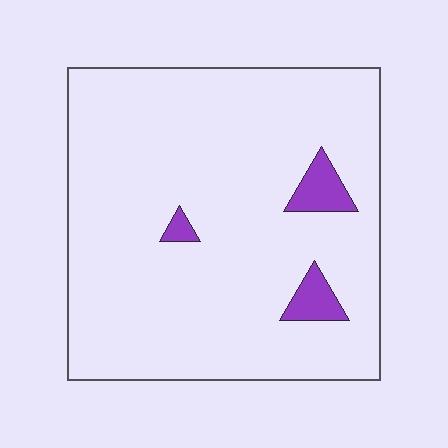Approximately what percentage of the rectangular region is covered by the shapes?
Approximately 5%.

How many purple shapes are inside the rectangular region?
3.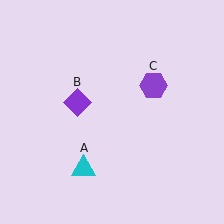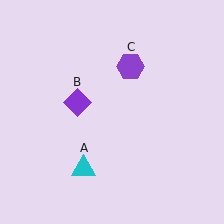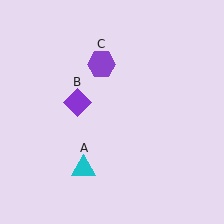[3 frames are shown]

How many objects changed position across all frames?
1 object changed position: purple hexagon (object C).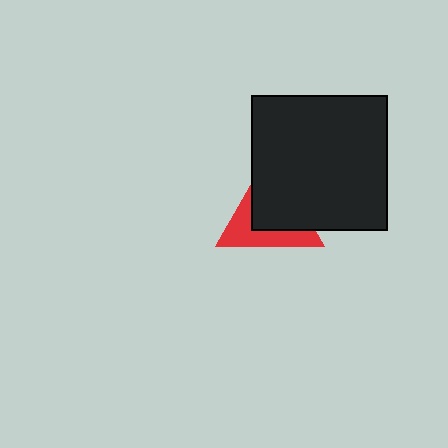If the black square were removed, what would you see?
You would see the complete red triangle.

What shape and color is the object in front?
The object in front is a black square.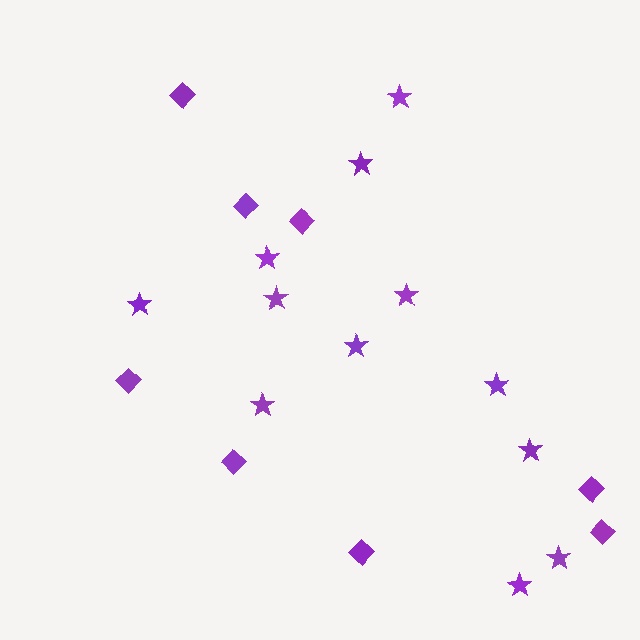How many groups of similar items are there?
There are 2 groups: one group of diamonds (8) and one group of stars (12).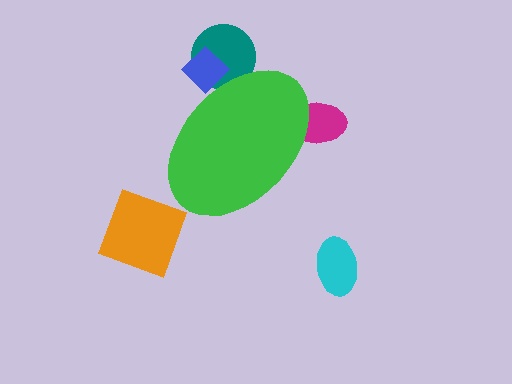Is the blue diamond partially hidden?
Yes, the blue diamond is partially hidden behind the green ellipse.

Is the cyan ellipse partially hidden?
No, the cyan ellipse is fully visible.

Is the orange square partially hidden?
No, the orange square is fully visible.